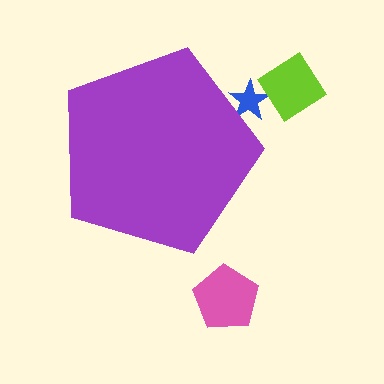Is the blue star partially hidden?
Yes, the blue star is partially hidden behind the purple pentagon.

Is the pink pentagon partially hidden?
No, the pink pentagon is fully visible.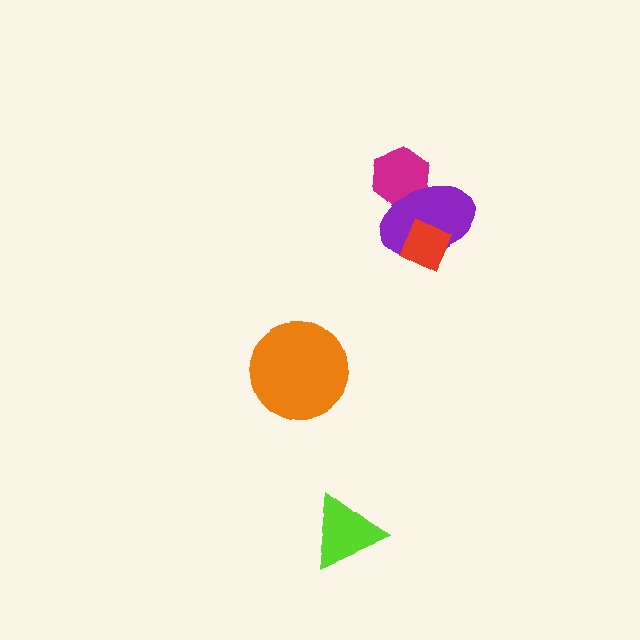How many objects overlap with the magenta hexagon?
1 object overlaps with the magenta hexagon.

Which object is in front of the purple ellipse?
The red diamond is in front of the purple ellipse.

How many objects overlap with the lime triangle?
0 objects overlap with the lime triangle.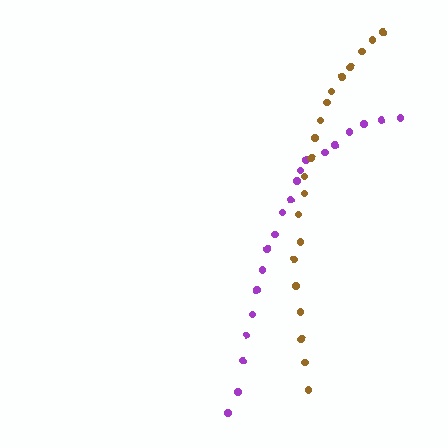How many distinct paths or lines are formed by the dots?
There are 2 distinct paths.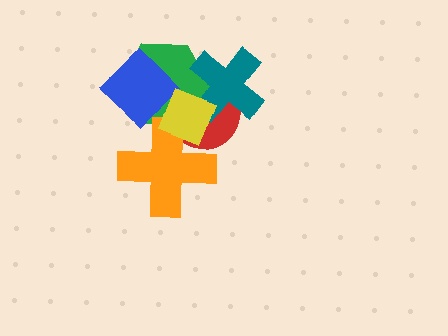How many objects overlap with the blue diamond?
1 object overlaps with the blue diamond.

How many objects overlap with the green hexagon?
5 objects overlap with the green hexagon.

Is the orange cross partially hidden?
Yes, it is partially covered by another shape.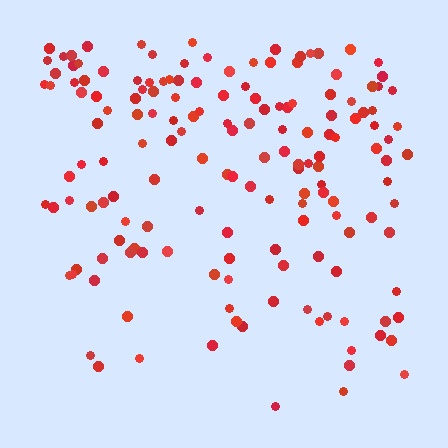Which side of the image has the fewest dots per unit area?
The bottom.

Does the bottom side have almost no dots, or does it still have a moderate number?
Still a moderate number, just noticeably fewer than the top.